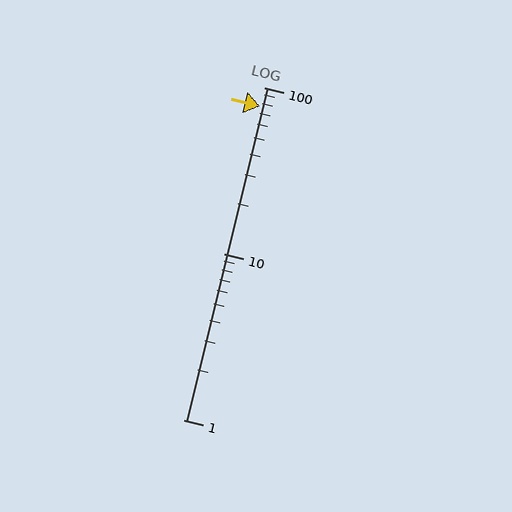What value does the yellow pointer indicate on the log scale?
The pointer indicates approximately 77.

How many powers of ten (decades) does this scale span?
The scale spans 2 decades, from 1 to 100.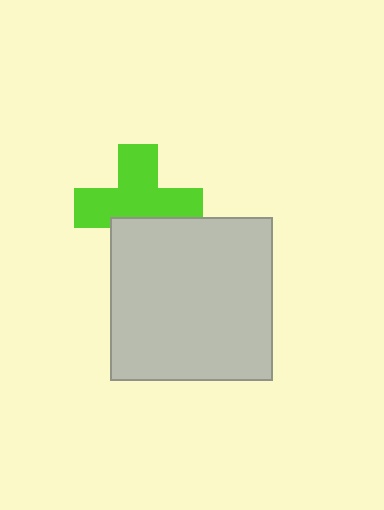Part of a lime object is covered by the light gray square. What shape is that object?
It is a cross.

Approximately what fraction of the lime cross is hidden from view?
Roughly 32% of the lime cross is hidden behind the light gray square.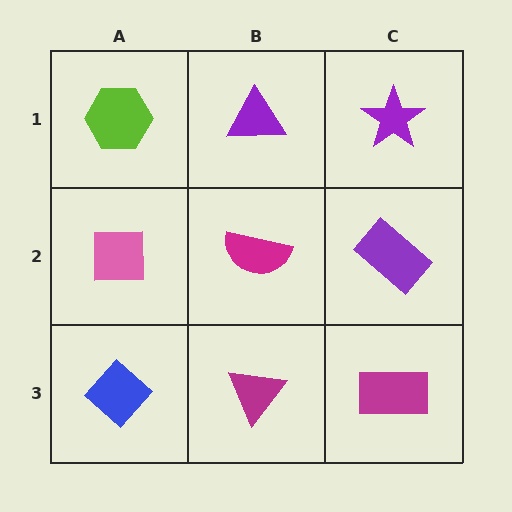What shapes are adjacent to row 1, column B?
A magenta semicircle (row 2, column B), a lime hexagon (row 1, column A), a purple star (row 1, column C).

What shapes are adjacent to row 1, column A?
A pink square (row 2, column A), a purple triangle (row 1, column B).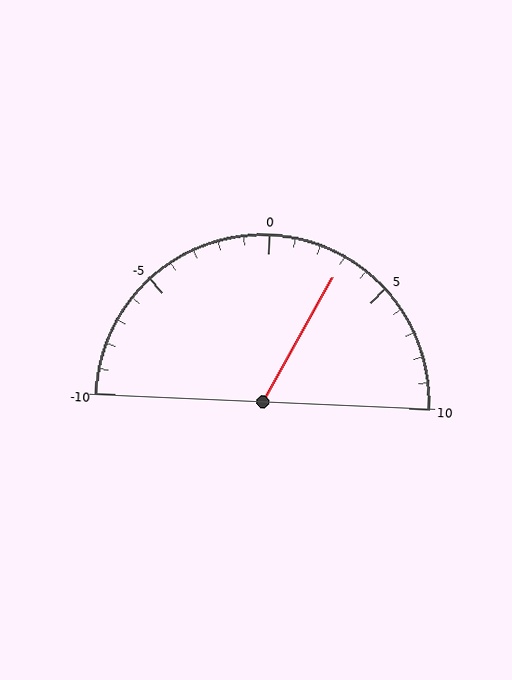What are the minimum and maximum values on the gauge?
The gauge ranges from -10 to 10.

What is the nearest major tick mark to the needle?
The nearest major tick mark is 5.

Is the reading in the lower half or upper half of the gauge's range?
The reading is in the upper half of the range (-10 to 10).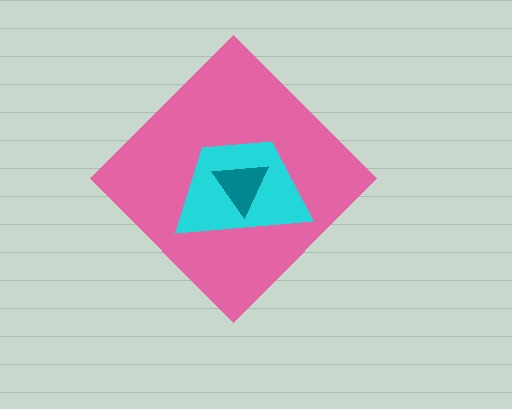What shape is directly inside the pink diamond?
The cyan trapezoid.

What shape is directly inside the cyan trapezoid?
The teal triangle.